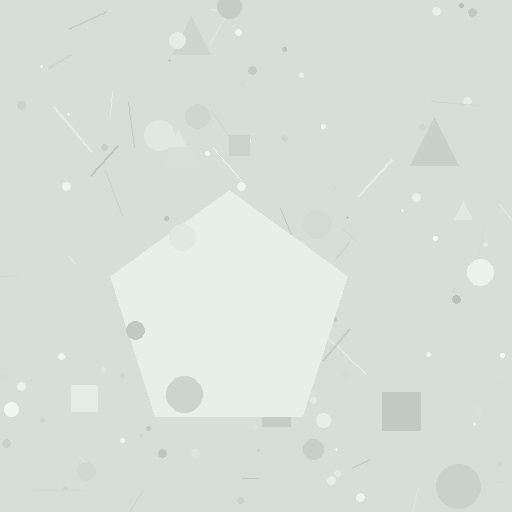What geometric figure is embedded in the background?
A pentagon is embedded in the background.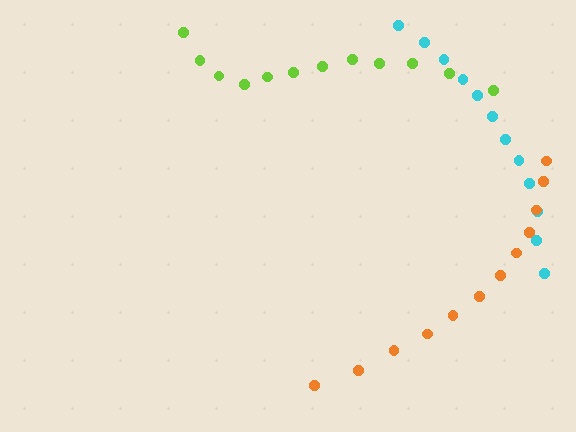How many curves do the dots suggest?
There are 3 distinct paths.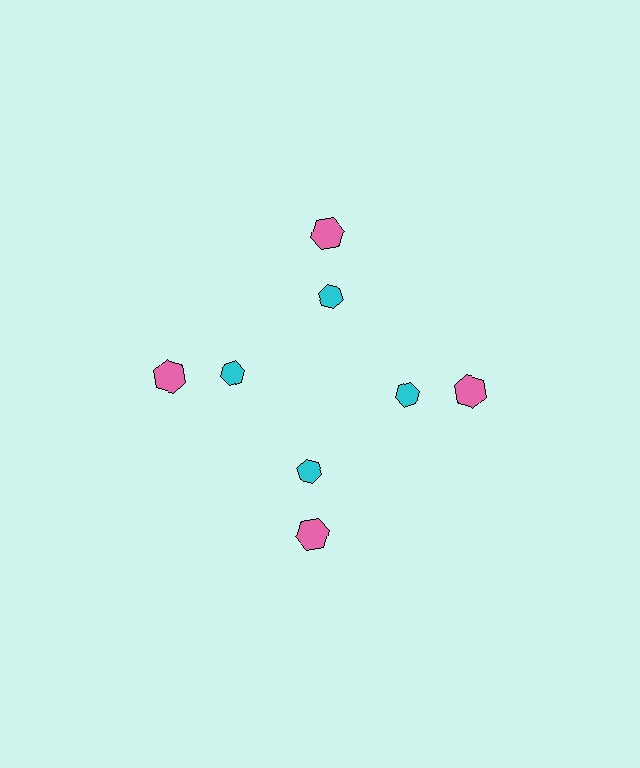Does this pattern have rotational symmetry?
Yes, this pattern has 4-fold rotational symmetry. It looks the same after rotating 90 degrees around the center.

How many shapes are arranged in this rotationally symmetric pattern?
There are 8 shapes, arranged in 4 groups of 2.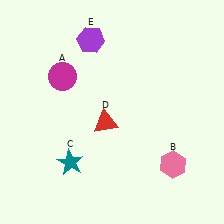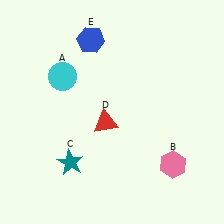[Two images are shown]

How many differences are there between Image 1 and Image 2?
There are 2 differences between the two images.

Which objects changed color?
A changed from magenta to cyan. E changed from purple to blue.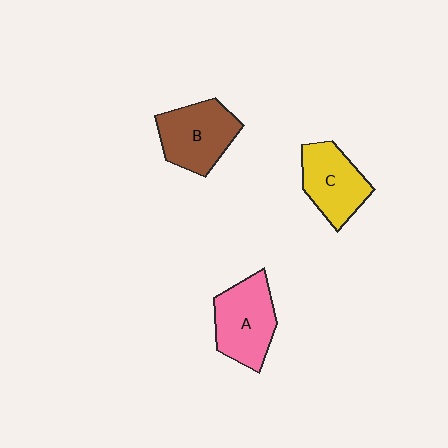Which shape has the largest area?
Shape A (pink).